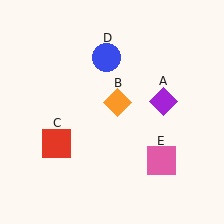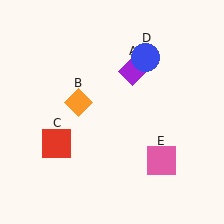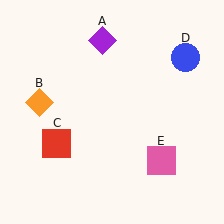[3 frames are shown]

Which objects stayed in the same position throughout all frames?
Red square (object C) and pink square (object E) remained stationary.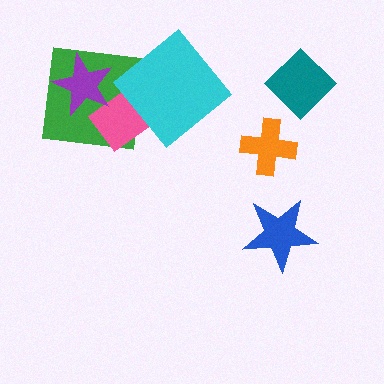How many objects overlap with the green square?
2 objects overlap with the green square.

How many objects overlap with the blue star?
0 objects overlap with the blue star.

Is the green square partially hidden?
Yes, it is partially covered by another shape.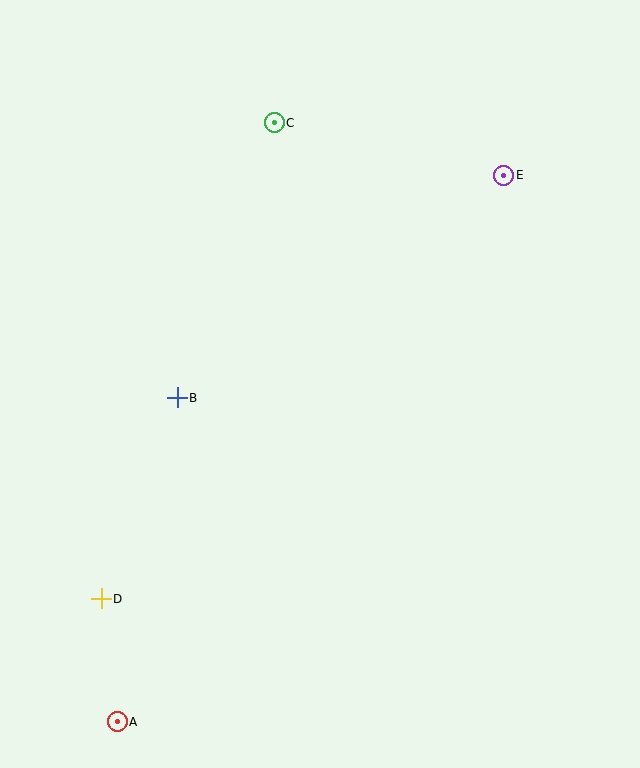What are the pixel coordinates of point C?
Point C is at (274, 123).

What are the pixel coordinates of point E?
Point E is at (504, 175).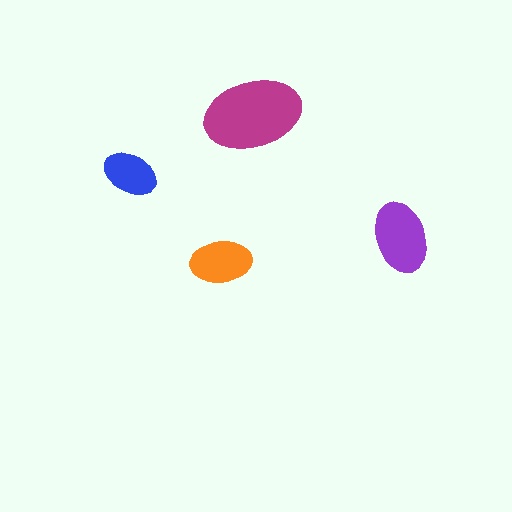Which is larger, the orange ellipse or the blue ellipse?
The orange one.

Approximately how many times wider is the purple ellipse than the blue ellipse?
About 1.5 times wider.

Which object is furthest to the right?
The purple ellipse is rightmost.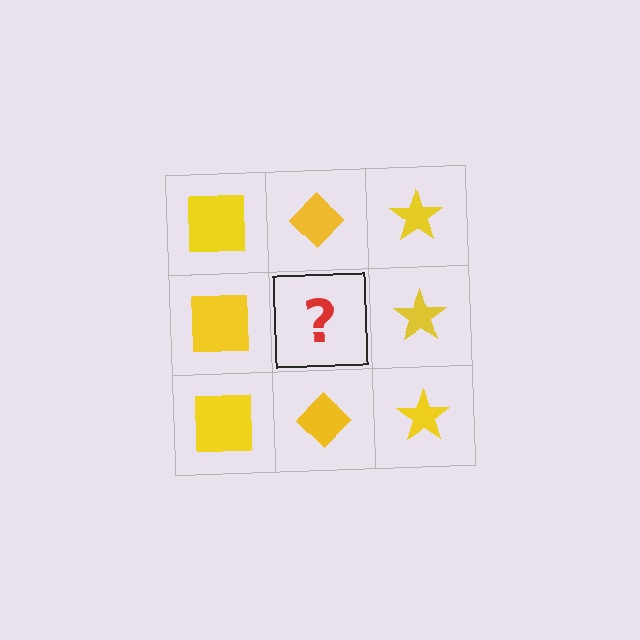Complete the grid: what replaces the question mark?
The question mark should be replaced with a yellow diamond.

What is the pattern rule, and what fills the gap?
The rule is that each column has a consistent shape. The gap should be filled with a yellow diamond.